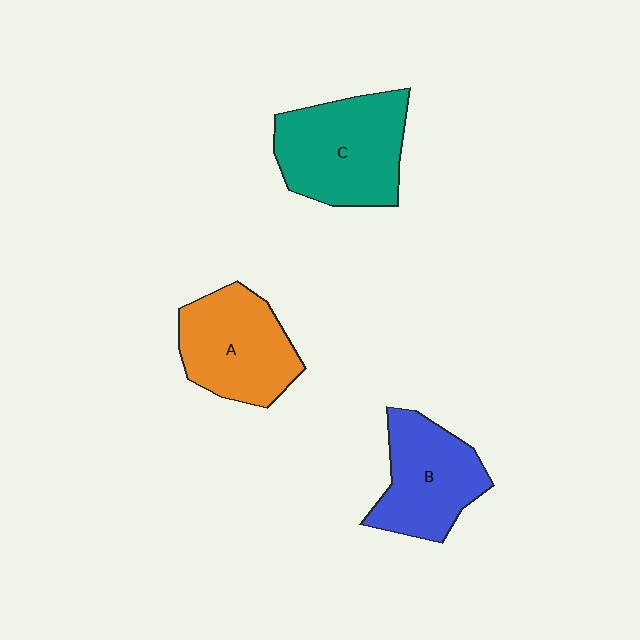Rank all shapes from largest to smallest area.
From largest to smallest: C (teal), A (orange), B (blue).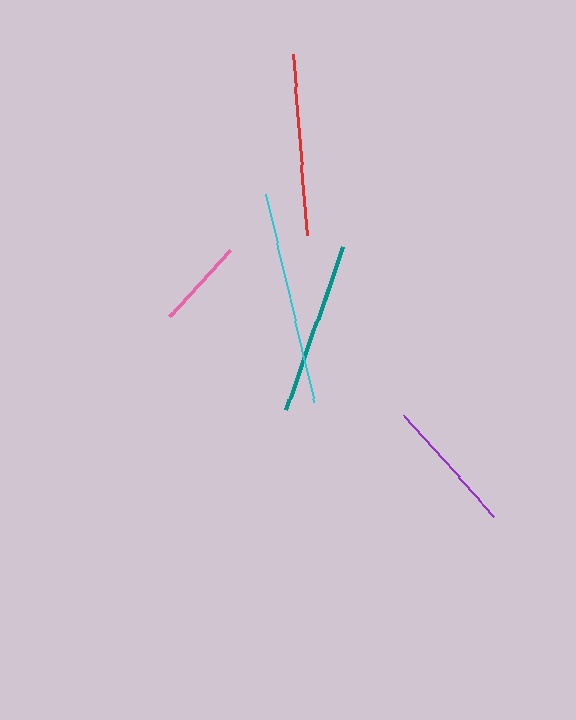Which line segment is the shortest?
The pink line is the shortest at approximately 91 pixels.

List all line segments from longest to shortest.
From longest to shortest: cyan, red, teal, purple, pink.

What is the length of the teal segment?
The teal segment is approximately 172 pixels long.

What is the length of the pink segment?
The pink segment is approximately 91 pixels long.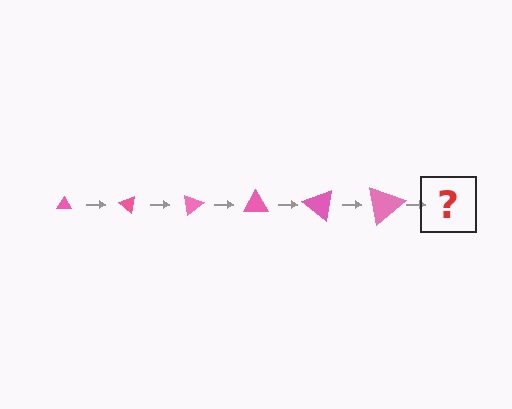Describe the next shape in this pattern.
It should be a triangle, larger than the previous one and rotated 240 degrees from the start.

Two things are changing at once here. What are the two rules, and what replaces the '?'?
The two rules are that the triangle grows larger each step and it rotates 40 degrees each step. The '?' should be a triangle, larger than the previous one and rotated 240 degrees from the start.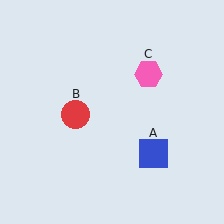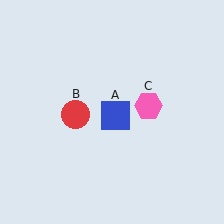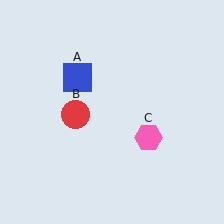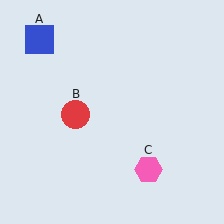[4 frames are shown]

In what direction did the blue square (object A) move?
The blue square (object A) moved up and to the left.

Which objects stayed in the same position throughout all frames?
Red circle (object B) remained stationary.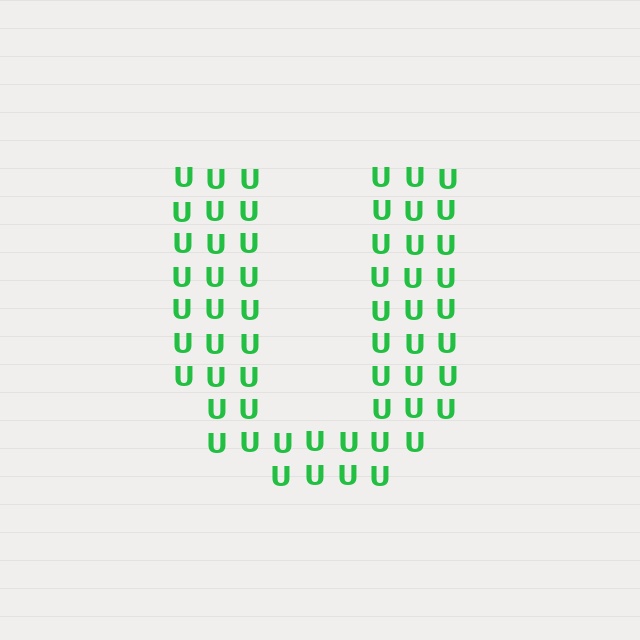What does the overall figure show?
The overall figure shows the letter U.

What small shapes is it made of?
It is made of small letter U's.